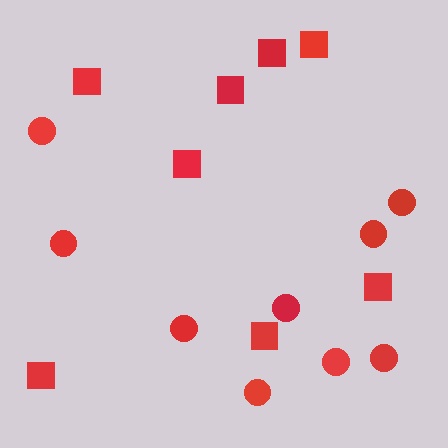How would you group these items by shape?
There are 2 groups: one group of squares (8) and one group of circles (9).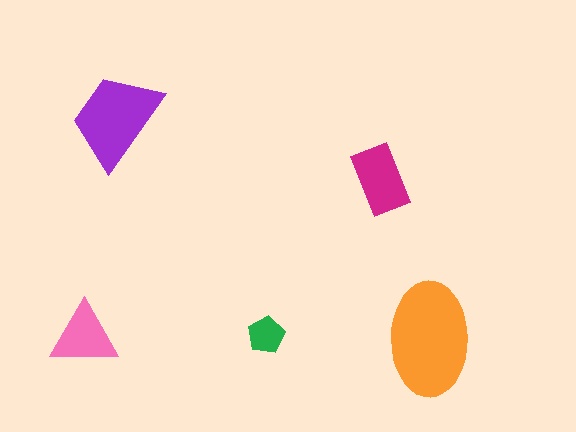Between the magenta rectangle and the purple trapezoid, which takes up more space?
The purple trapezoid.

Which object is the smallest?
The green pentagon.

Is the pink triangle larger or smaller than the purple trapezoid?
Smaller.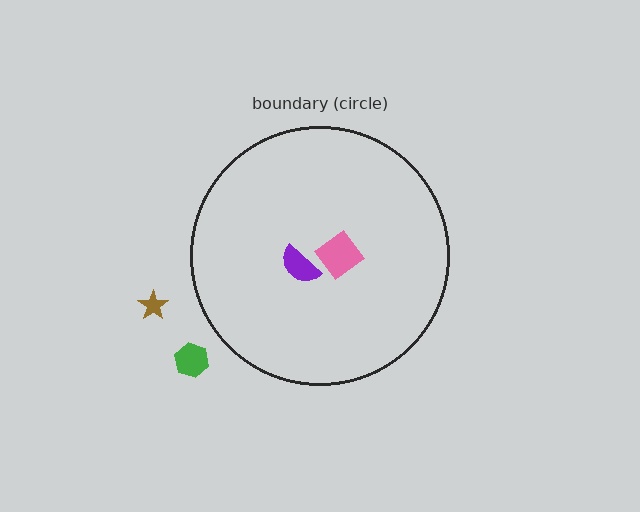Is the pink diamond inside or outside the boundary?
Inside.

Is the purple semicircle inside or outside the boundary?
Inside.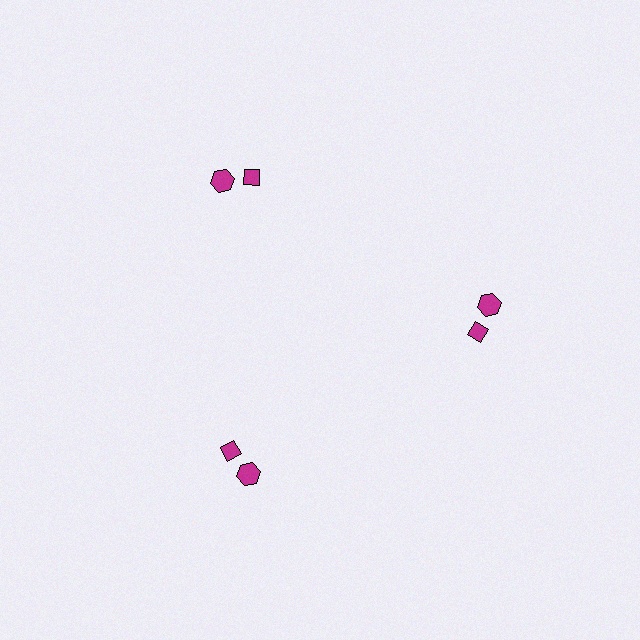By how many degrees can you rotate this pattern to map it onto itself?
The pattern maps onto itself every 120 degrees of rotation.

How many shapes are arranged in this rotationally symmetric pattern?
There are 6 shapes, arranged in 3 groups of 2.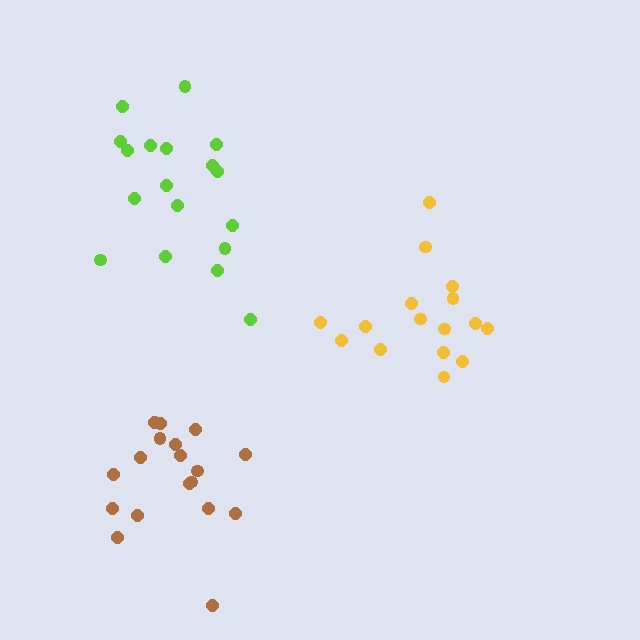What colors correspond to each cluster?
The clusters are colored: lime, yellow, brown.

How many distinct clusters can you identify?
There are 3 distinct clusters.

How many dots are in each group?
Group 1: 18 dots, Group 2: 16 dots, Group 3: 18 dots (52 total).